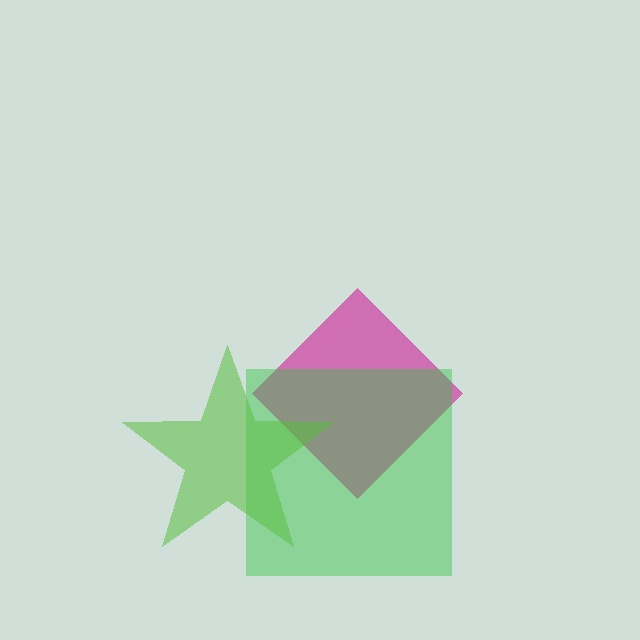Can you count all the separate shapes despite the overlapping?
Yes, there are 3 separate shapes.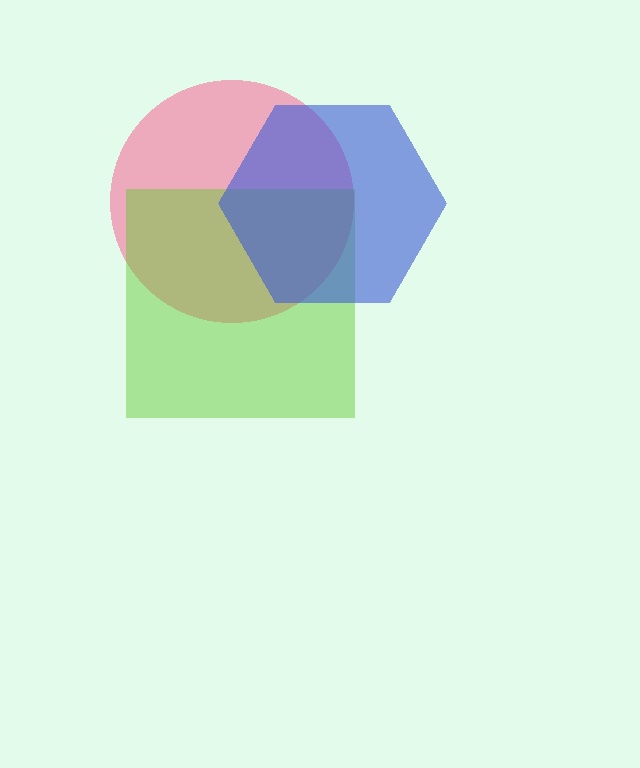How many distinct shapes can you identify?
There are 3 distinct shapes: a pink circle, a lime square, a blue hexagon.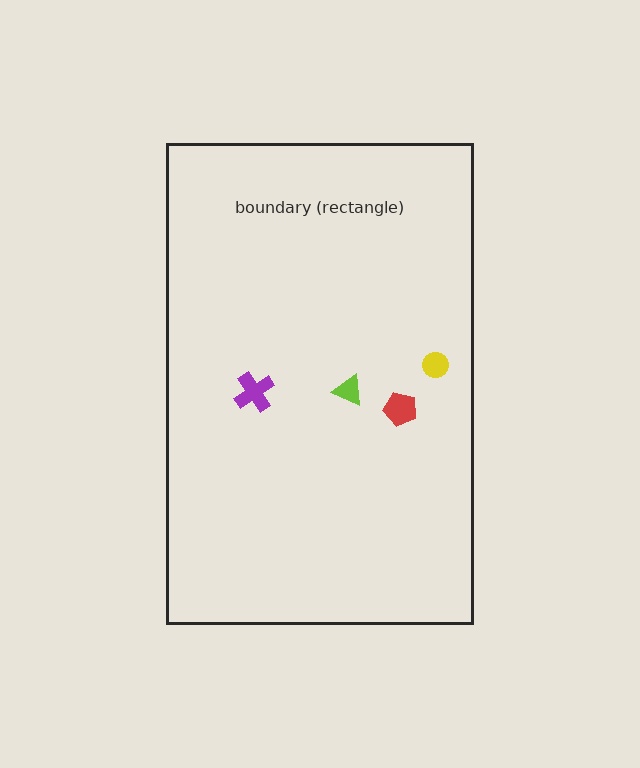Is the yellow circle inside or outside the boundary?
Inside.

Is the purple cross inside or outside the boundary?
Inside.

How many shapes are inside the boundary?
4 inside, 0 outside.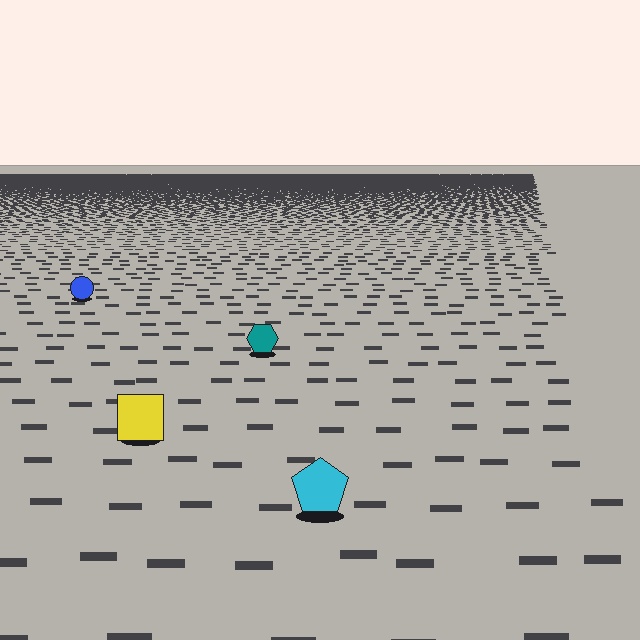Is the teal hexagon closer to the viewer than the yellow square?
No. The yellow square is closer — you can tell from the texture gradient: the ground texture is coarser near it.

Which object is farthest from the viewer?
The blue circle is farthest from the viewer. It appears smaller and the ground texture around it is denser.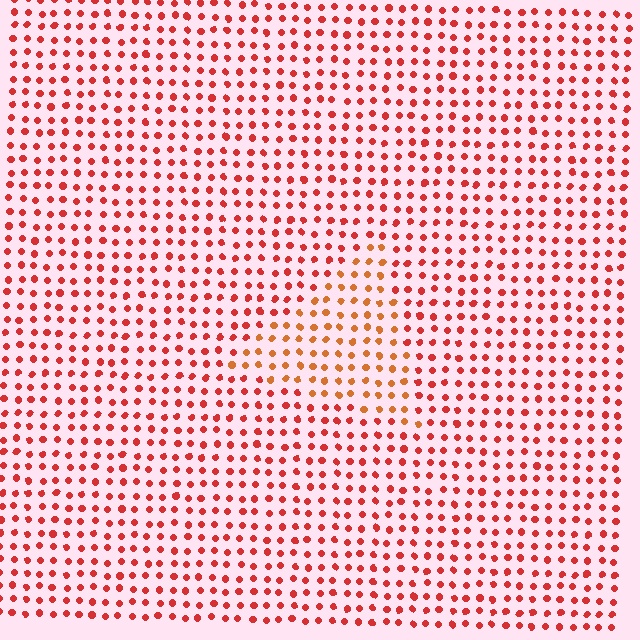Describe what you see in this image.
The image is filled with small red elements in a uniform arrangement. A triangle-shaped region is visible where the elements are tinted to a slightly different hue, forming a subtle color boundary.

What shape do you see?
I see a triangle.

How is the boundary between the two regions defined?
The boundary is defined purely by a slight shift in hue (about 25 degrees). Spacing, size, and orientation are identical on both sides.